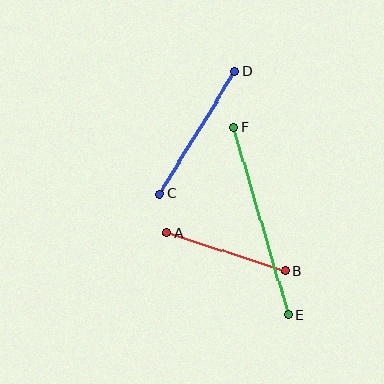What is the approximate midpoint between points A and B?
The midpoint is at approximately (226, 252) pixels.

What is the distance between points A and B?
The distance is approximately 125 pixels.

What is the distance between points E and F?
The distance is approximately 196 pixels.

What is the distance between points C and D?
The distance is approximately 144 pixels.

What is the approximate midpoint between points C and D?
The midpoint is at approximately (197, 133) pixels.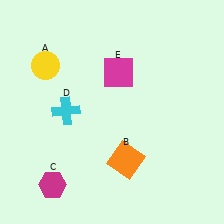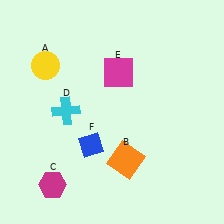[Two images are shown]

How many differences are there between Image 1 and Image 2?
There is 1 difference between the two images.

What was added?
A blue diamond (F) was added in Image 2.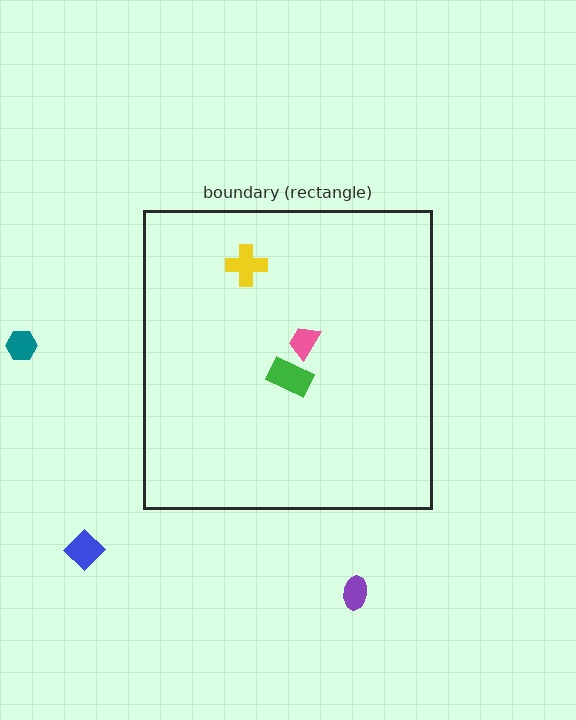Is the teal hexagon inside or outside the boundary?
Outside.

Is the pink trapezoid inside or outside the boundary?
Inside.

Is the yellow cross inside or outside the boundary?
Inside.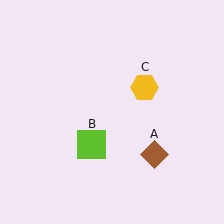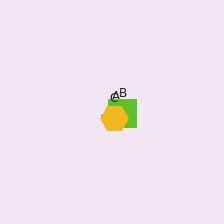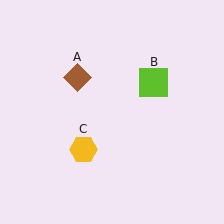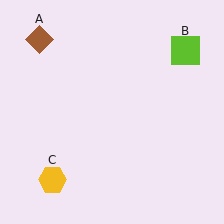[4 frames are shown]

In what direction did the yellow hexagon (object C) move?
The yellow hexagon (object C) moved down and to the left.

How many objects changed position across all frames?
3 objects changed position: brown diamond (object A), lime square (object B), yellow hexagon (object C).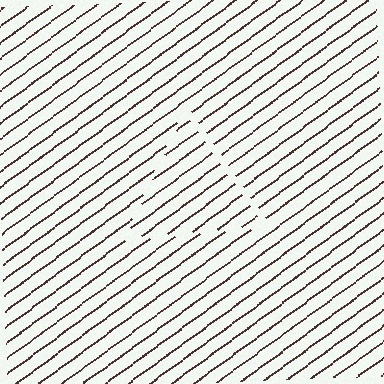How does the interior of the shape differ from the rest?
The interior of the shape contains the same grating, shifted by half a period — the contour is defined by the phase discontinuity where line-ends from the inner and outer gratings abut.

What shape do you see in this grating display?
An illusory triangle. The interior of the shape contains the same grating, shifted by half a period — the contour is defined by the phase discontinuity where line-ends from the inner and outer gratings abut.